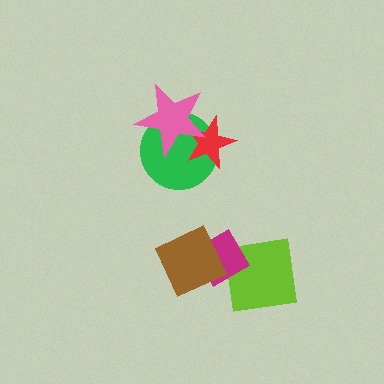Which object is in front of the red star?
The pink star is in front of the red star.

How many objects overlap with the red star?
2 objects overlap with the red star.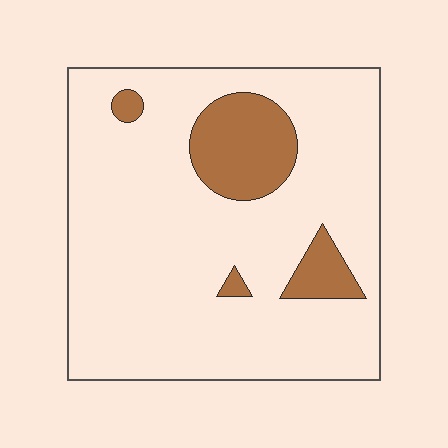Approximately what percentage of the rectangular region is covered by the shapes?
Approximately 15%.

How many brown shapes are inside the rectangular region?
4.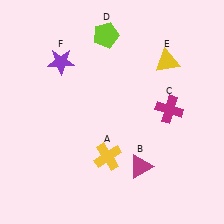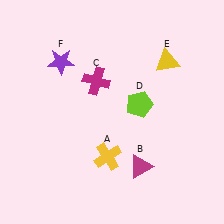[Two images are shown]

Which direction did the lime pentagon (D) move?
The lime pentagon (D) moved down.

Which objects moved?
The objects that moved are: the magenta cross (C), the lime pentagon (D).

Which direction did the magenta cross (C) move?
The magenta cross (C) moved left.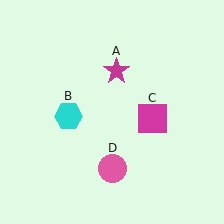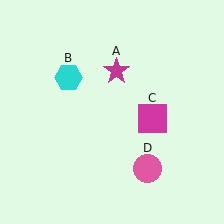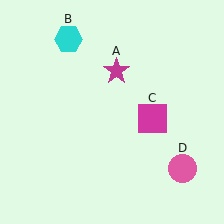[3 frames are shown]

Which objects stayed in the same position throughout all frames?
Magenta star (object A) and magenta square (object C) remained stationary.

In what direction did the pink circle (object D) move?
The pink circle (object D) moved right.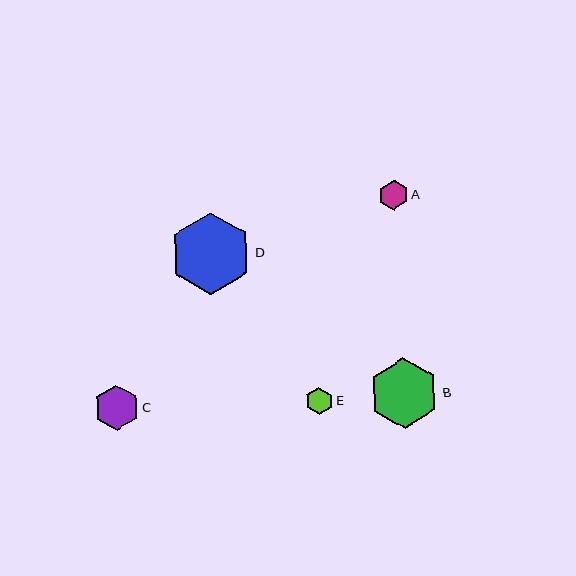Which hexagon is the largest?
Hexagon D is the largest with a size of approximately 82 pixels.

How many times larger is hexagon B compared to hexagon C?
Hexagon B is approximately 1.6 times the size of hexagon C.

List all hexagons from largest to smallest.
From largest to smallest: D, B, C, A, E.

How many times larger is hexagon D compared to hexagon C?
Hexagon D is approximately 1.8 times the size of hexagon C.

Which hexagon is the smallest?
Hexagon E is the smallest with a size of approximately 27 pixels.